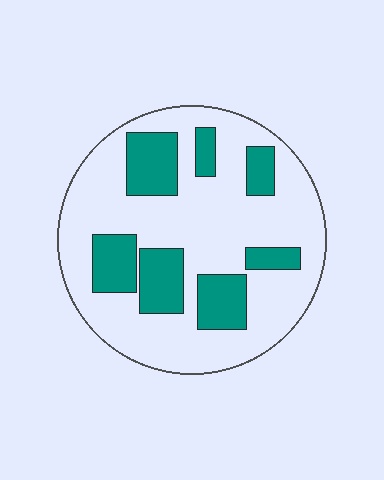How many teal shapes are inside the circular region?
7.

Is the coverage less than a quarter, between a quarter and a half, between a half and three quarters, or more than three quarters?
Between a quarter and a half.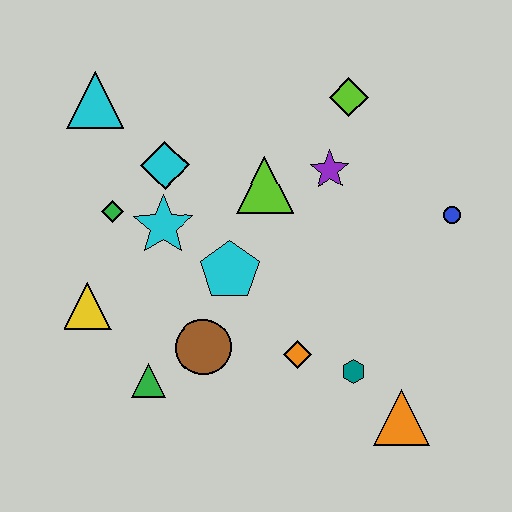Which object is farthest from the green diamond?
The orange triangle is farthest from the green diamond.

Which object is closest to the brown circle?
The green triangle is closest to the brown circle.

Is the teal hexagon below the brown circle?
Yes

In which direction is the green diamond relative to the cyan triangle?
The green diamond is below the cyan triangle.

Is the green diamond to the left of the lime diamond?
Yes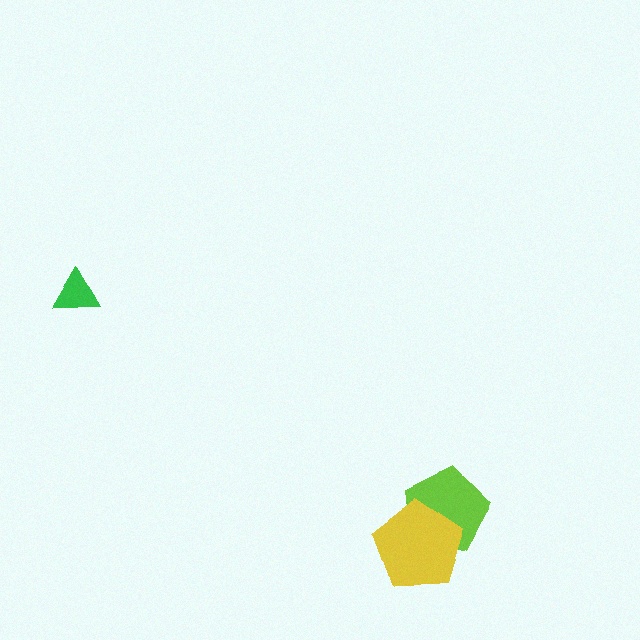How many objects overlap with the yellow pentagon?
1 object overlaps with the yellow pentagon.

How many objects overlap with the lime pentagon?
1 object overlaps with the lime pentagon.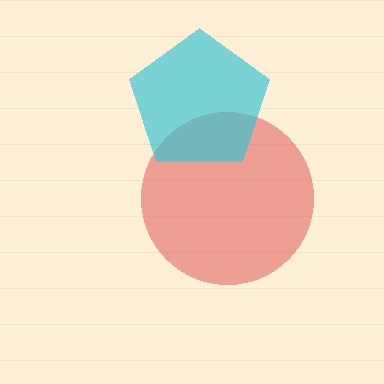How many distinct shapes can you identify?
There are 2 distinct shapes: a red circle, a cyan pentagon.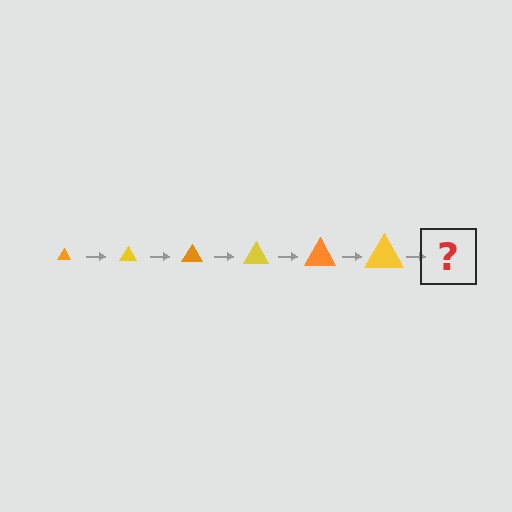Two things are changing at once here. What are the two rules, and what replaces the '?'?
The two rules are that the triangle grows larger each step and the color cycles through orange and yellow. The '?' should be an orange triangle, larger than the previous one.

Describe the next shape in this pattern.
It should be an orange triangle, larger than the previous one.